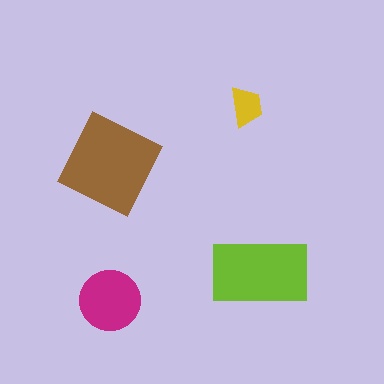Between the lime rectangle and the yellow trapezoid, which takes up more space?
The lime rectangle.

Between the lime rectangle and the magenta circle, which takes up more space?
The lime rectangle.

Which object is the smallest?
The yellow trapezoid.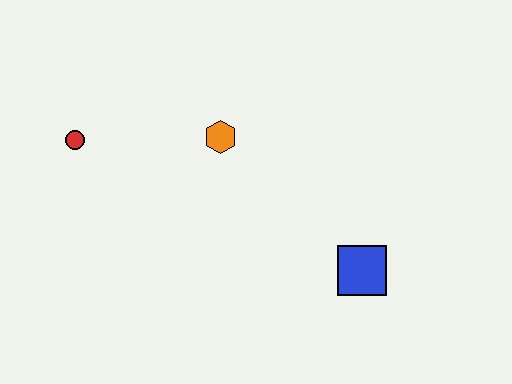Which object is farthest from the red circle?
The blue square is farthest from the red circle.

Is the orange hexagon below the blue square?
No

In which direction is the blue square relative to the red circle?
The blue square is to the right of the red circle.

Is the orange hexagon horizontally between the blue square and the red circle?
Yes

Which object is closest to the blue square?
The orange hexagon is closest to the blue square.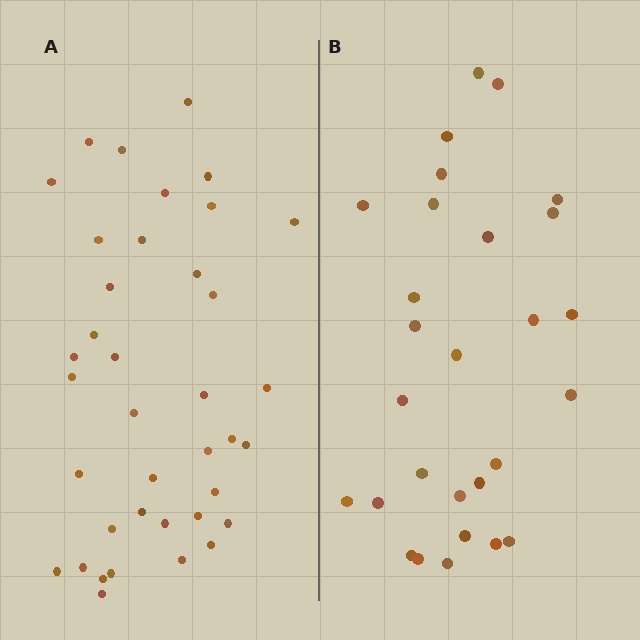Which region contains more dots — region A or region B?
Region A (the left region) has more dots.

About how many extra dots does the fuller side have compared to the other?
Region A has roughly 10 or so more dots than region B.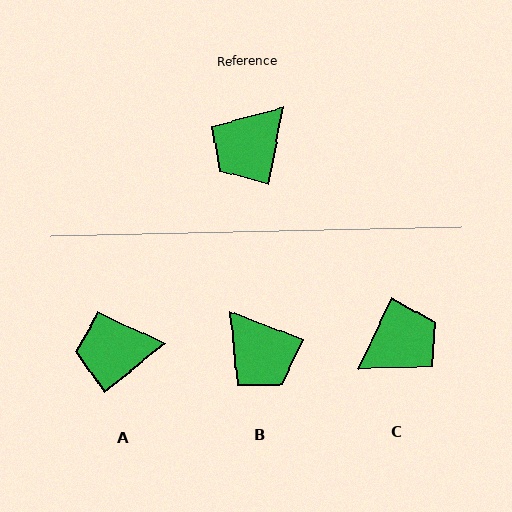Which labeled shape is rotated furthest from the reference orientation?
C, about 166 degrees away.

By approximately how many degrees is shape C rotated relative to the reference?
Approximately 166 degrees counter-clockwise.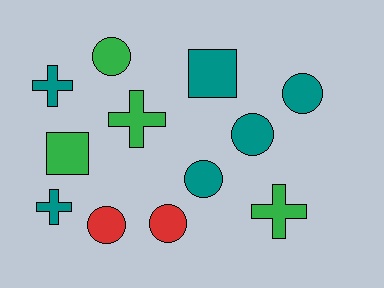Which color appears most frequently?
Teal, with 6 objects.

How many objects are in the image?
There are 12 objects.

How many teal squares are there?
There is 1 teal square.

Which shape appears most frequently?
Circle, with 6 objects.